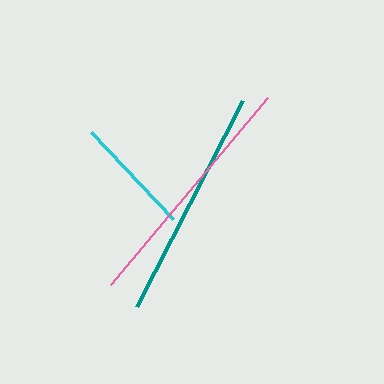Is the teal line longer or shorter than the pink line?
The pink line is longer than the teal line.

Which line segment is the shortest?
The cyan line is the shortest at approximately 120 pixels.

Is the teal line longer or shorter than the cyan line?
The teal line is longer than the cyan line.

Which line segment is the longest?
The pink line is the longest at approximately 244 pixels.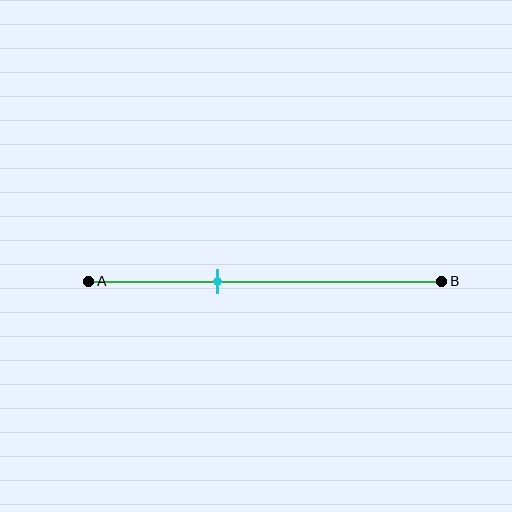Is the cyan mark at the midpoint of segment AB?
No, the mark is at about 35% from A, not at the 50% midpoint.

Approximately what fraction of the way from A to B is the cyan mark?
The cyan mark is approximately 35% of the way from A to B.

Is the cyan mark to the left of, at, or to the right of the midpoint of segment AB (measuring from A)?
The cyan mark is to the left of the midpoint of segment AB.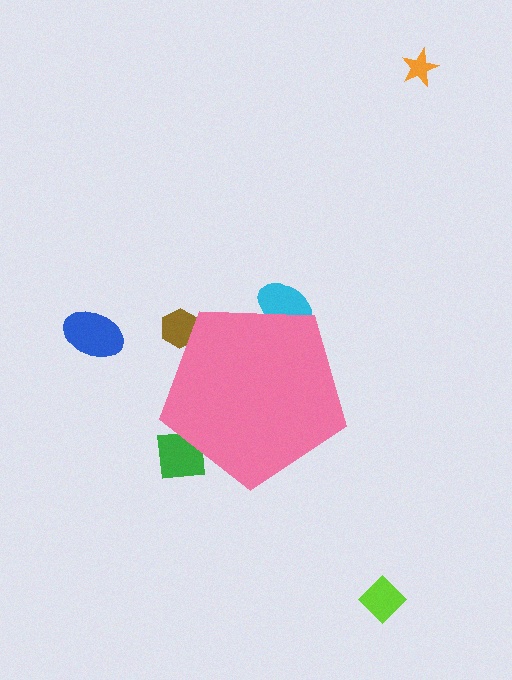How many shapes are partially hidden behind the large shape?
3 shapes are partially hidden.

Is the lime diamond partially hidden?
No, the lime diamond is fully visible.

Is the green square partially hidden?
Yes, the green square is partially hidden behind the pink pentagon.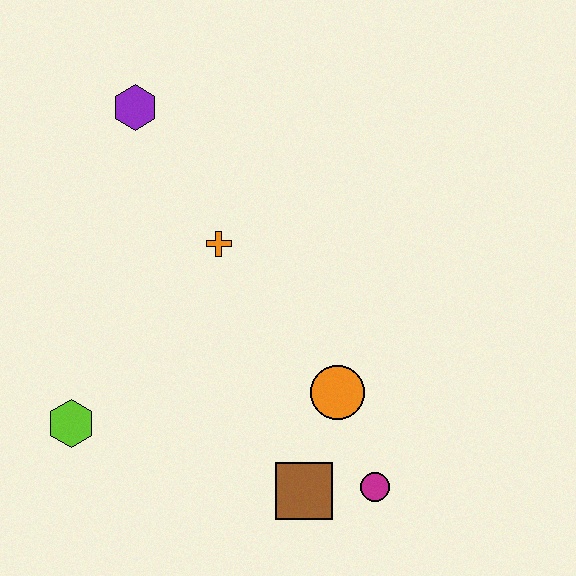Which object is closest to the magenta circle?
The brown square is closest to the magenta circle.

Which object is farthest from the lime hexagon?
The purple hexagon is farthest from the lime hexagon.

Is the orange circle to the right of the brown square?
Yes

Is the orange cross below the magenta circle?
No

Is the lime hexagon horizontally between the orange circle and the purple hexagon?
No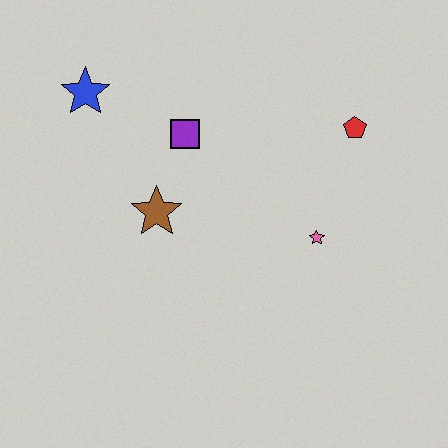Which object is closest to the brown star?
The purple square is closest to the brown star.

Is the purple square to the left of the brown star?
No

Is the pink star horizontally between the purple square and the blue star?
No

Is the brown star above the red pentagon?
No